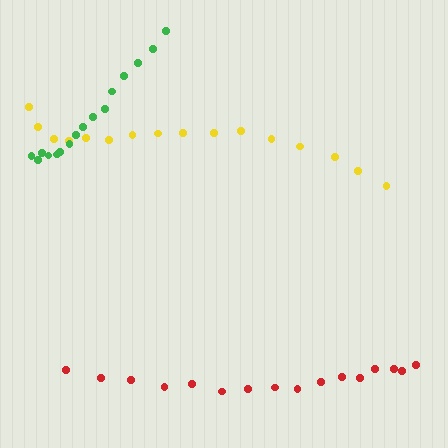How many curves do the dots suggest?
There are 3 distinct paths.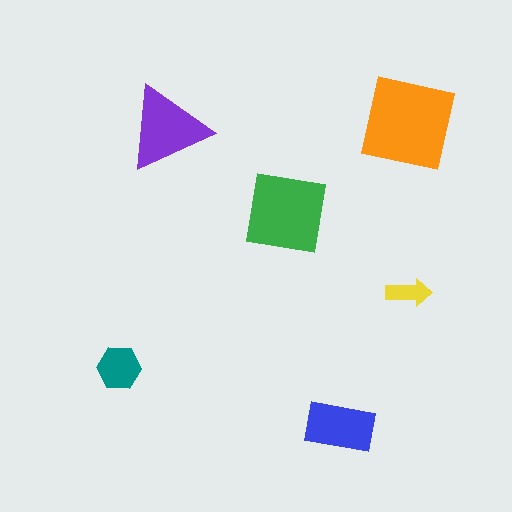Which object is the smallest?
The yellow arrow.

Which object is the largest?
The orange square.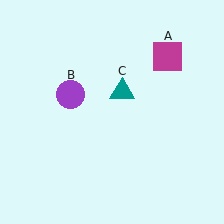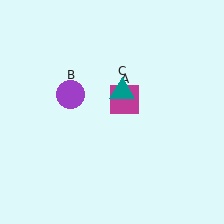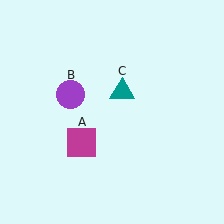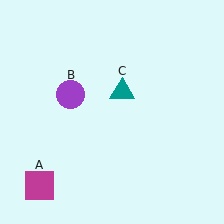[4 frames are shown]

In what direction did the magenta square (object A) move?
The magenta square (object A) moved down and to the left.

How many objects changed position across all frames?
1 object changed position: magenta square (object A).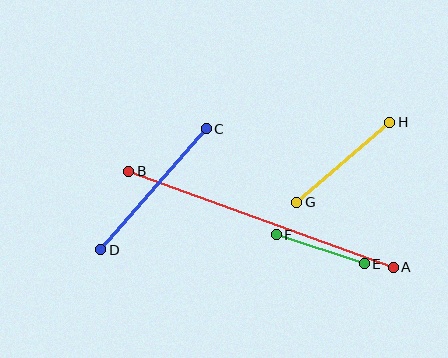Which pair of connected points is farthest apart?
Points A and B are farthest apart.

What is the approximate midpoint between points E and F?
The midpoint is at approximately (320, 249) pixels.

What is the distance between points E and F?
The distance is approximately 93 pixels.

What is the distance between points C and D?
The distance is approximately 161 pixels.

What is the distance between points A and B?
The distance is approximately 281 pixels.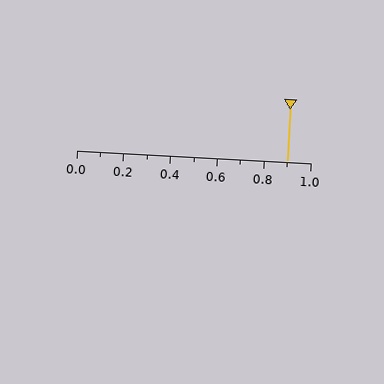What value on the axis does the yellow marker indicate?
The marker indicates approximately 0.9.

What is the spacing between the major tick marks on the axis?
The major ticks are spaced 0.2 apart.